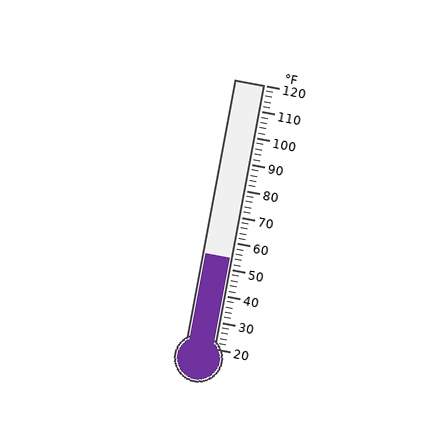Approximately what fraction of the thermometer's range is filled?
The thermometer is filled to approximately 35% of its range.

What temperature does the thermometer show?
The thermometer shows approximately 54°F.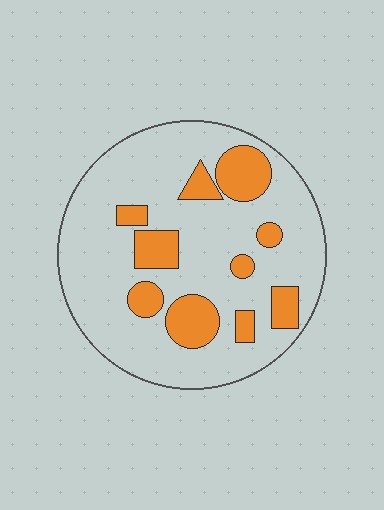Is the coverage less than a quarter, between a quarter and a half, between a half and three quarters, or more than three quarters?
Less than a quarter.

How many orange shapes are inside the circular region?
10.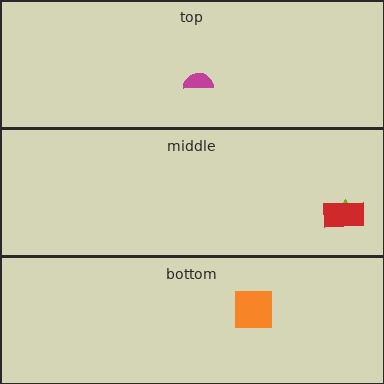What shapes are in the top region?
The magenta semicircle.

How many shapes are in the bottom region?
1.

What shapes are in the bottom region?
The orange square.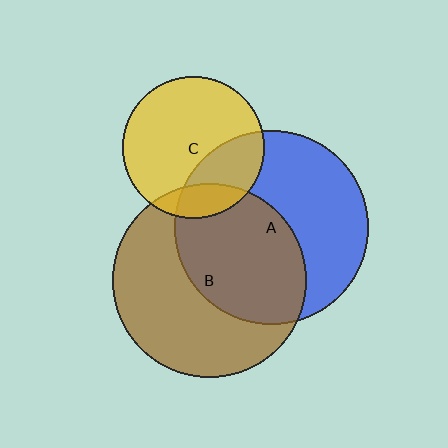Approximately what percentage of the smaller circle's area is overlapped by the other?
Approximately 15%.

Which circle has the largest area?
Circle A (blue).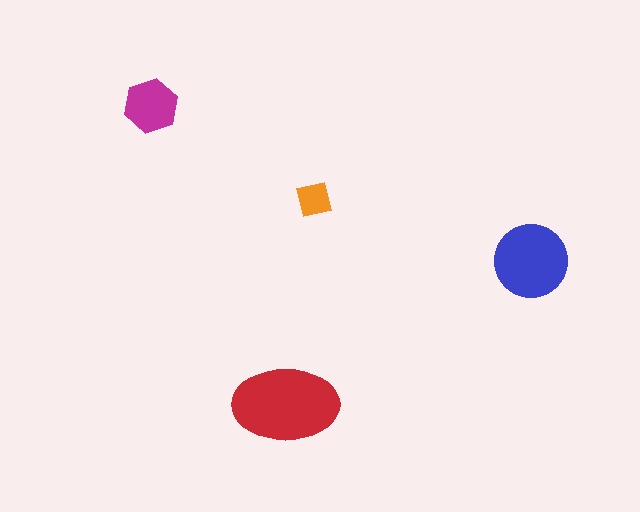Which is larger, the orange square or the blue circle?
The blue circle.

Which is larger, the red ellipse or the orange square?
The red ellipse.